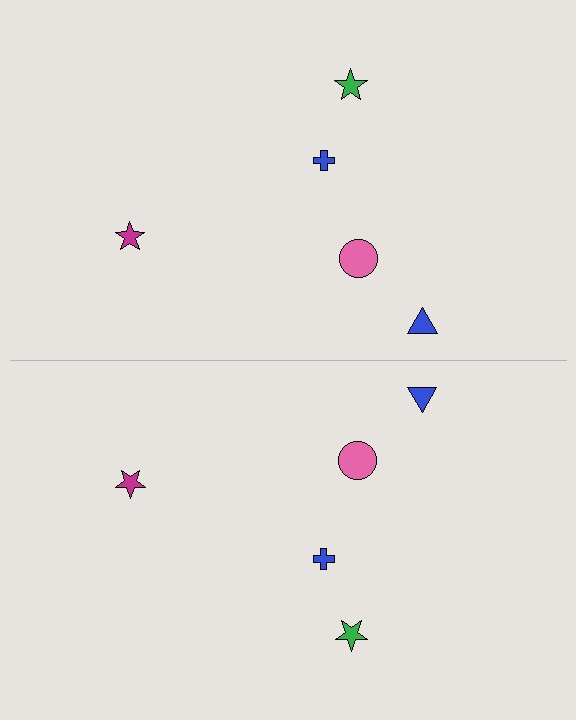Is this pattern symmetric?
Yes, this pattern has bilateral (reflection) symmetry.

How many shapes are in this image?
There are 10 shapes in this image.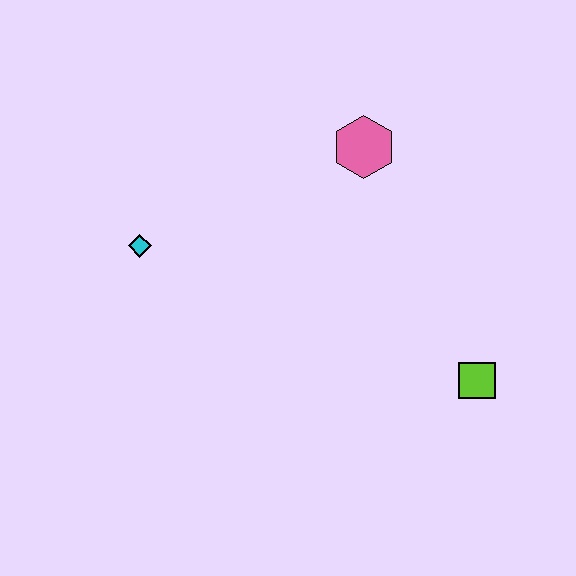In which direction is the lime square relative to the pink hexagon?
The lime square is below the pink hexagon.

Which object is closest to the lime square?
The pink hexagon is closest to the lime square.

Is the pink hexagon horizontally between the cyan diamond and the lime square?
Yes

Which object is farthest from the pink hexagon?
The lime square is farthest from the pink hexagon.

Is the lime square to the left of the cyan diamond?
No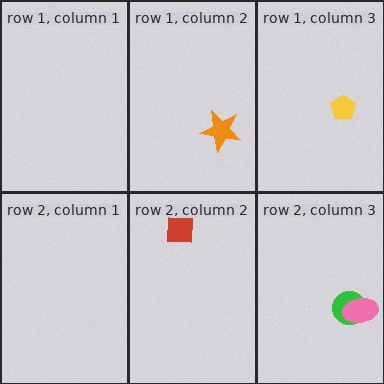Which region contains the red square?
The row 2, column 2 region.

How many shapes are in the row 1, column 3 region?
1.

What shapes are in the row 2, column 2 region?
The red square.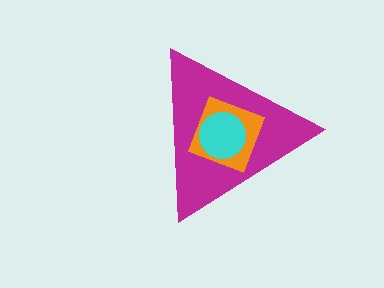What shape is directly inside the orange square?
The cyan circle.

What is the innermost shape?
The cyan circle.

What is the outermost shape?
The magenta triangle.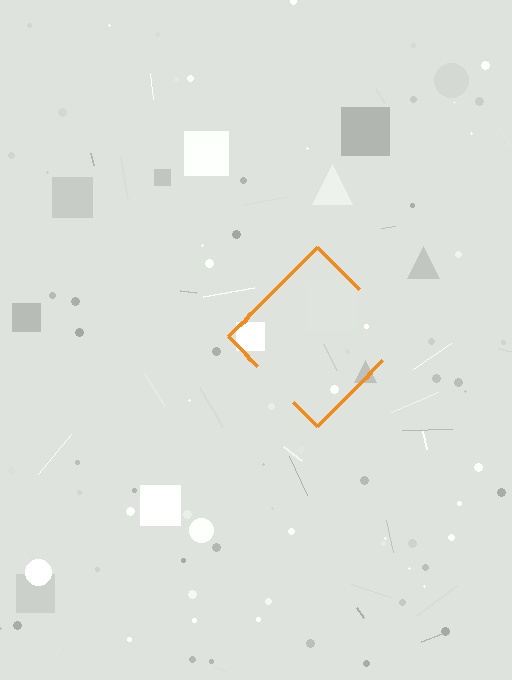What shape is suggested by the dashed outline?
The dashed outline suggests a diamond.